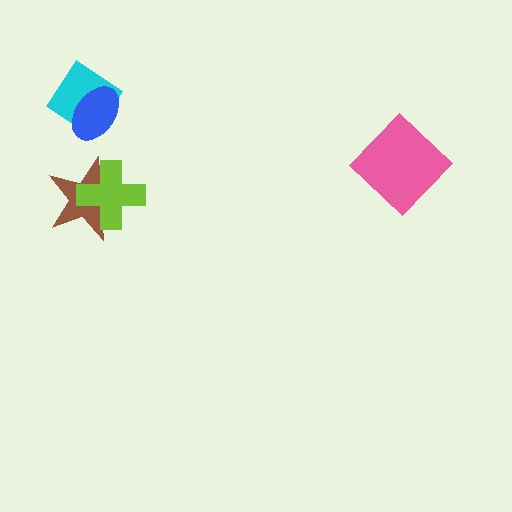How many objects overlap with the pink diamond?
0 objects overlap with the pink diamond.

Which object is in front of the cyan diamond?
The blue ellipse is in front of the cyan diamond.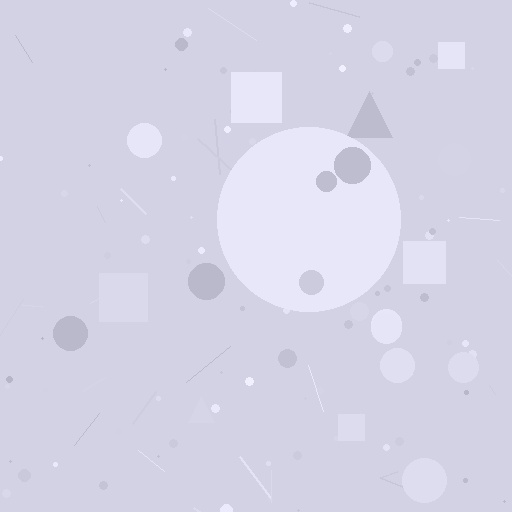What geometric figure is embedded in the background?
A circle is embedded in the background.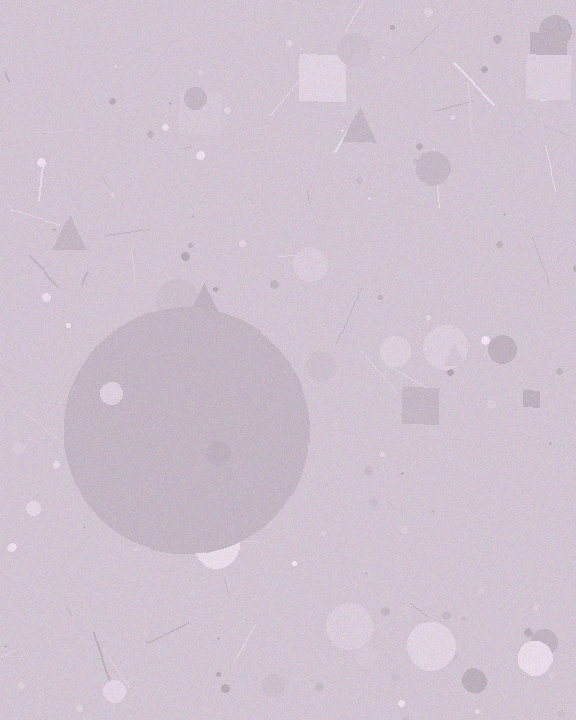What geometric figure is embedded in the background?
A circle is embedded in the background.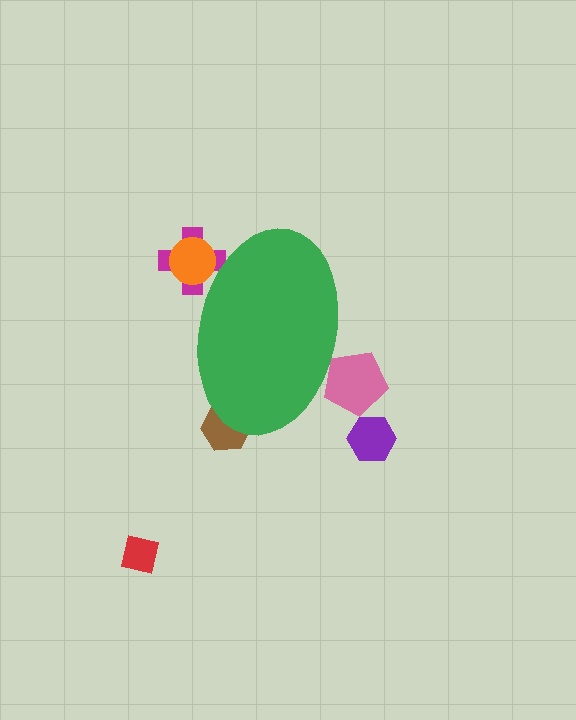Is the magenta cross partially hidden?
Yes, the magenta cross is partially hidden behind the green ellipse.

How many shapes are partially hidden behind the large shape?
4 shapes are partially hidden.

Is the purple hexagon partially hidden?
No, the purple hexagon is fully visible.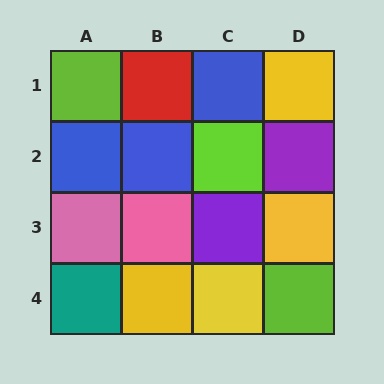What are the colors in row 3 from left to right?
Pink, pink, purple, yellow.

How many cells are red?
1 cell is red.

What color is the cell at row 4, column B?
Yellow.